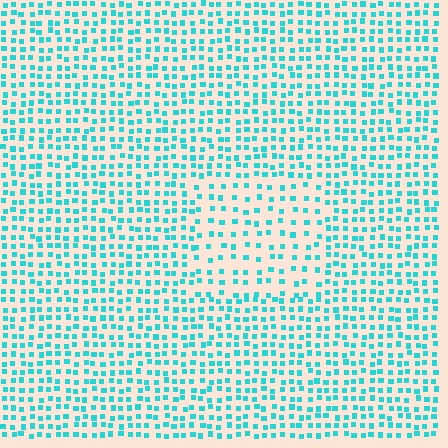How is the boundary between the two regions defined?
The boundary is defined by a change in element density (approximately 1.8x ratio). All elements are the same color, size, and shape.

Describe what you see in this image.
The image contains small cyan elements arranged at two different densities. A rectangle-shaped region is visible where the elements are less densely packed than the surrounding area.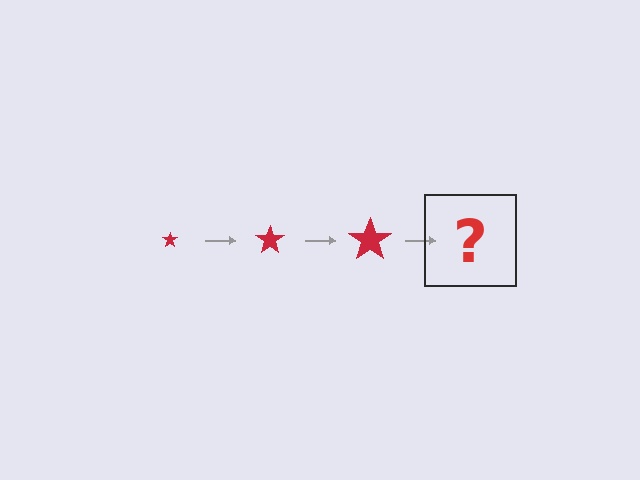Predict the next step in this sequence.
The next step is a red star, larger than the previous one.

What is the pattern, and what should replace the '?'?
The pattern is that the star gets progressively larger each step. The '?' should be a red star, larger than the previous one.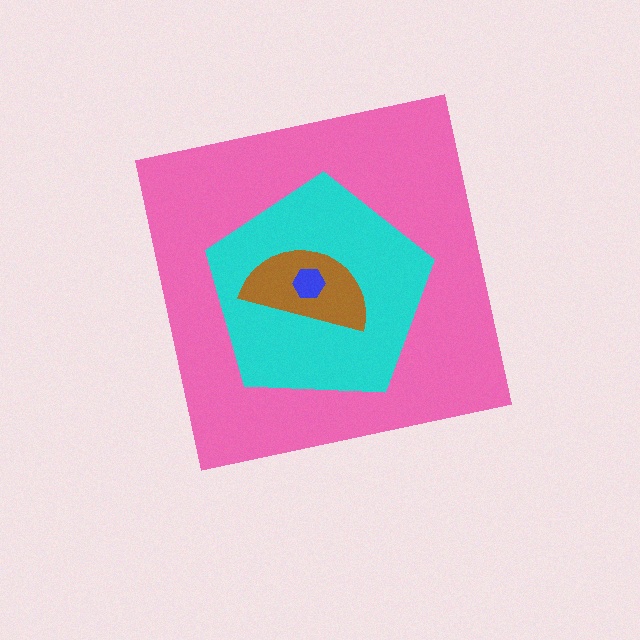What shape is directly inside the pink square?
The cyan pentagon.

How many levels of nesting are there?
4.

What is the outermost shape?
The pink square.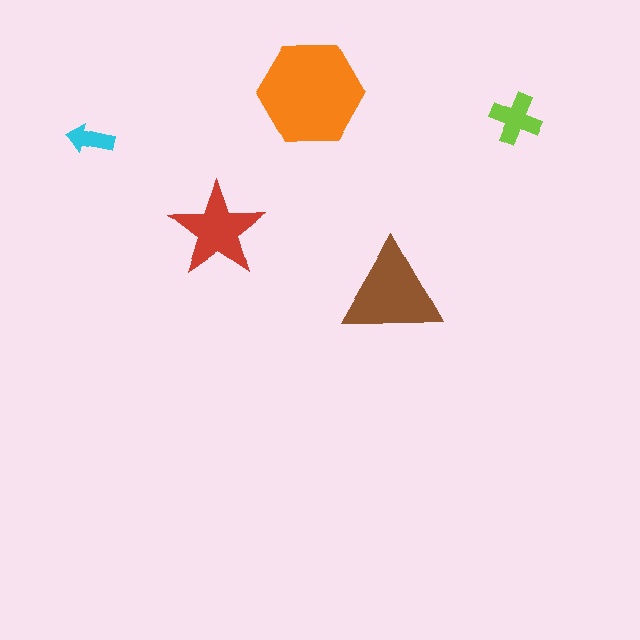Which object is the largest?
The orange hexagon.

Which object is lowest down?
The brown triangle is bottommost.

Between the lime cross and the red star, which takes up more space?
The red star.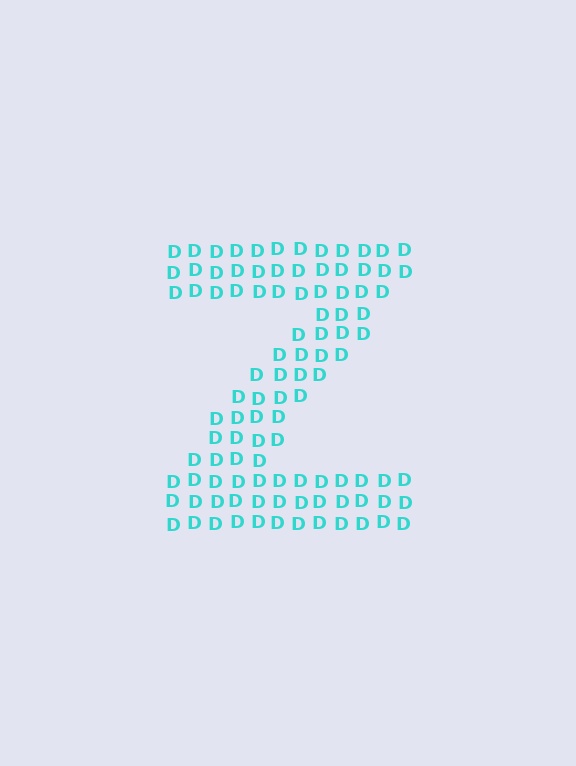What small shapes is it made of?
It is made of small letter D's.